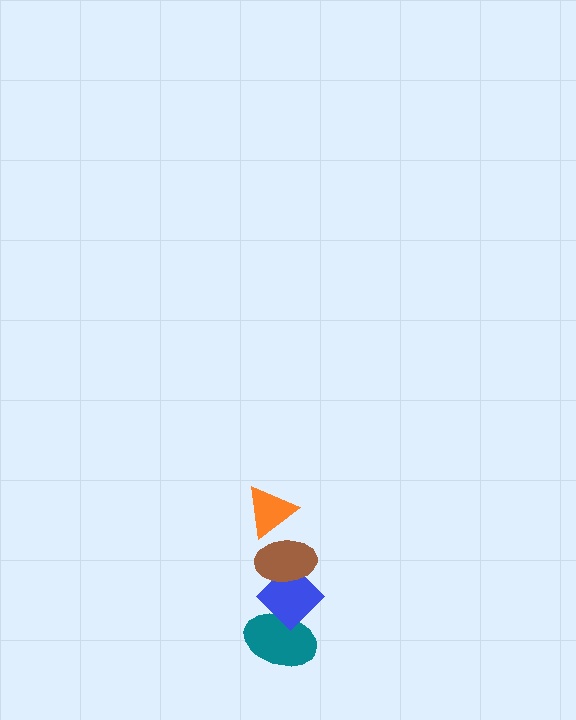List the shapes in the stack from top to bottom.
From top to bottom: the orange triangle, the brown ellipse, the blue diamond, the teal ellipse.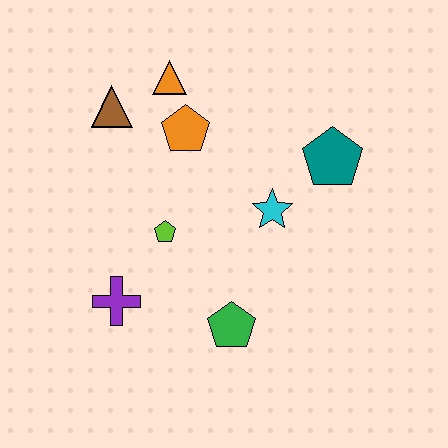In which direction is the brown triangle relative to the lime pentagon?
The brown triangle is above the lime pentagon.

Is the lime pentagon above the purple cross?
Yes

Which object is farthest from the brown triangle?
The green pentagon is farthest from the brown triangle.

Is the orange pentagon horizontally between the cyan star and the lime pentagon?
Yes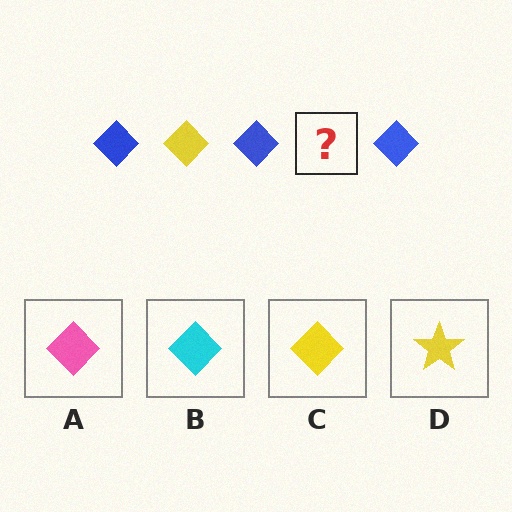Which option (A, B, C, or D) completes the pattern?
C.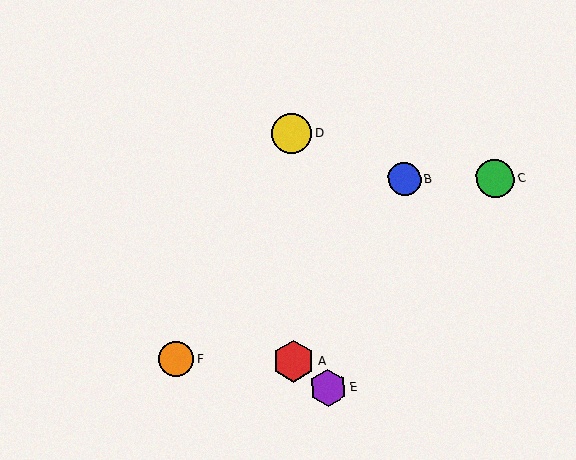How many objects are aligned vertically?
2 objects (A, D) are aligned vertically.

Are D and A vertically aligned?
Yes, both are at x≈292.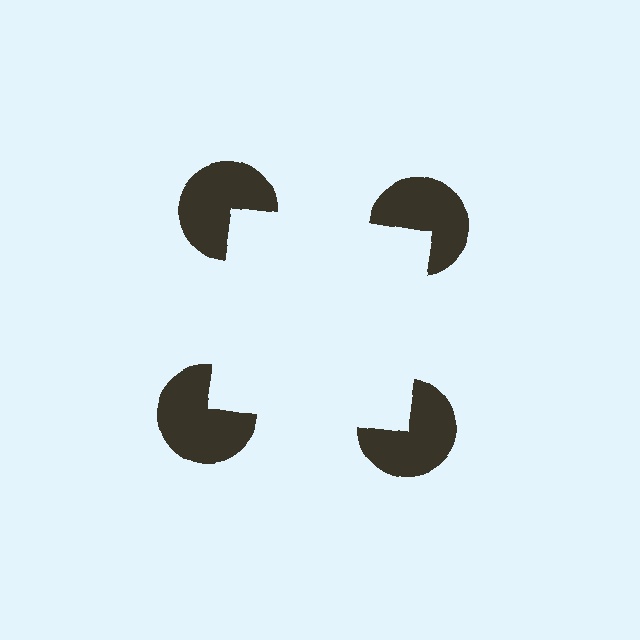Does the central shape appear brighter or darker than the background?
It typically appears slightly brighter than the background, even though no actual brightness change is drawn.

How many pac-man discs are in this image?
There are 4 — one at each vertex of the illusory square.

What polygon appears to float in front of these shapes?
An illusory square — its edges are inferred from the aligned wedge cuts in the pac-man discs, not physically drawn.